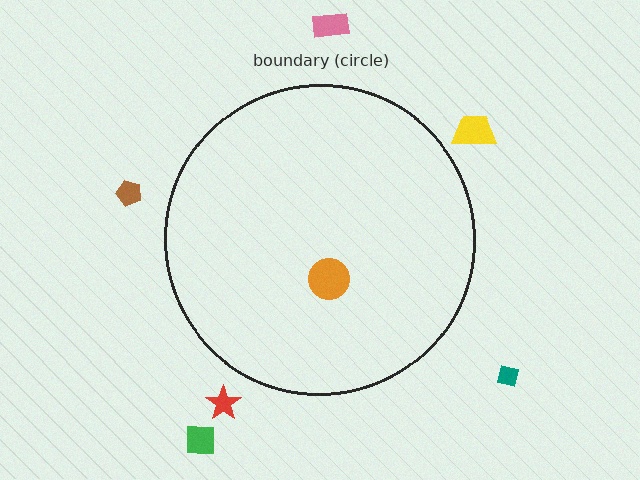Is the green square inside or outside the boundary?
Outside.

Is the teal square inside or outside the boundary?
Outside.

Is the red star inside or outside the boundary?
Outside.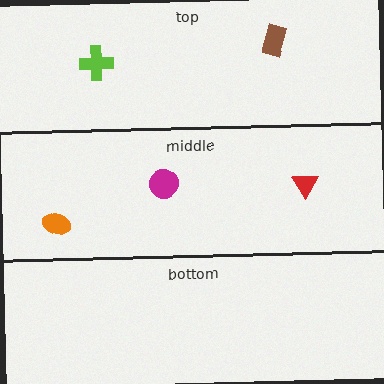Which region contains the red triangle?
The middle region.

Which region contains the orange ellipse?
The middle region.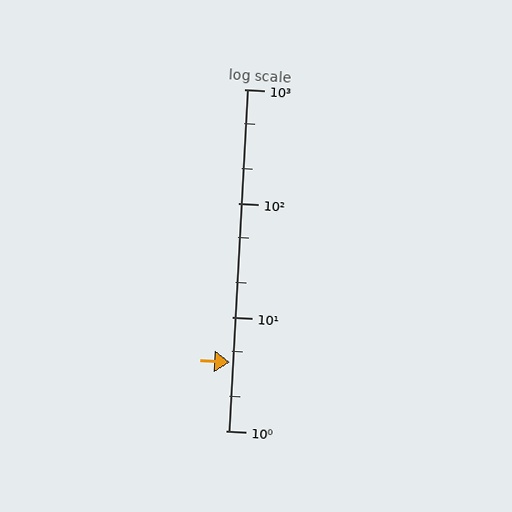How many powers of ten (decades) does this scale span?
The scale spans 3 decades, from 1 to 1000.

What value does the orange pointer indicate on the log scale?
The pointer indicates approximately 4.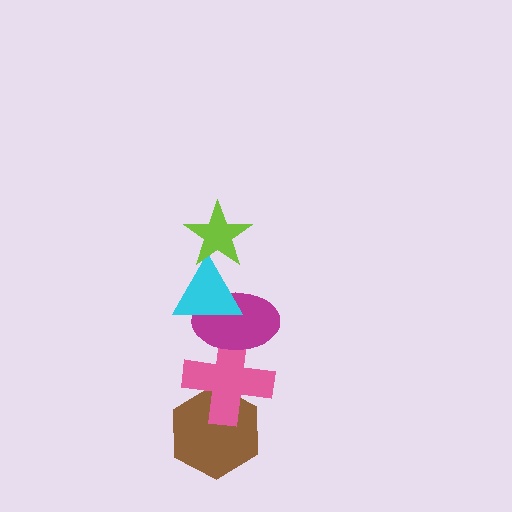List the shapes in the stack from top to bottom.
From top to bottom: the lime star, the cyan triangle, the magenta ellipse, the pink cross, the brown hexagon.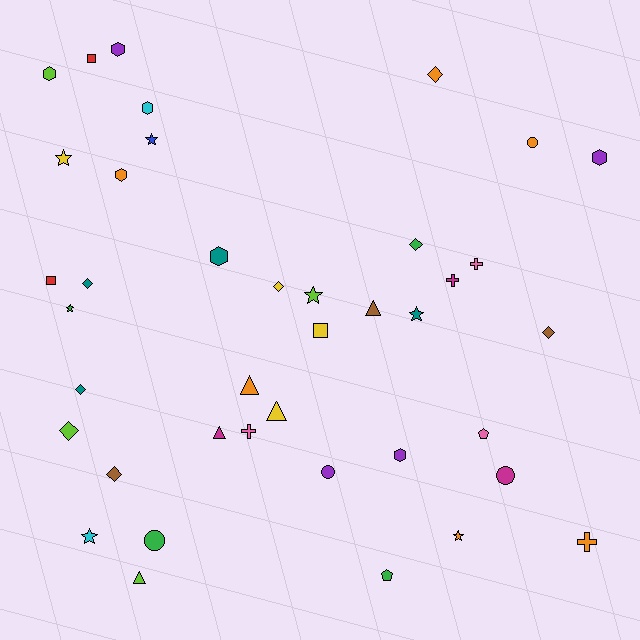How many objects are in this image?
There are 40 objects.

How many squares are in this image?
There are 3 squares.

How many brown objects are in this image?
There are 3 brown objects.